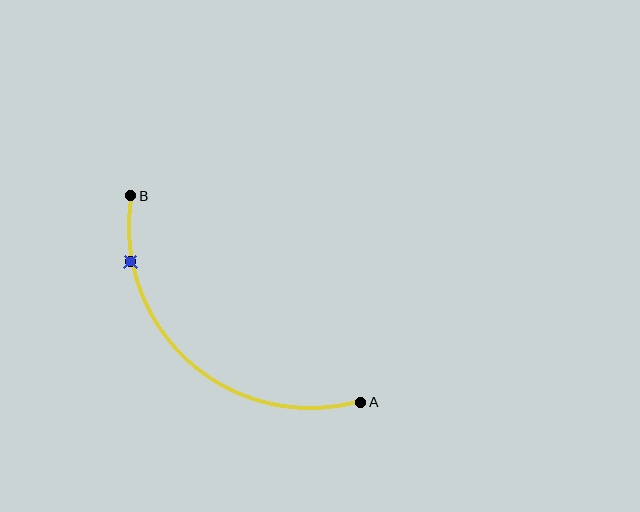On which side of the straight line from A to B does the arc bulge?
The arc bulges below and to the left of the straight line connecting A and B.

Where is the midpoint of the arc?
The arc midpoint is the point on the curve farthest from the straight line joining A and B. It sits below and to the left of that line.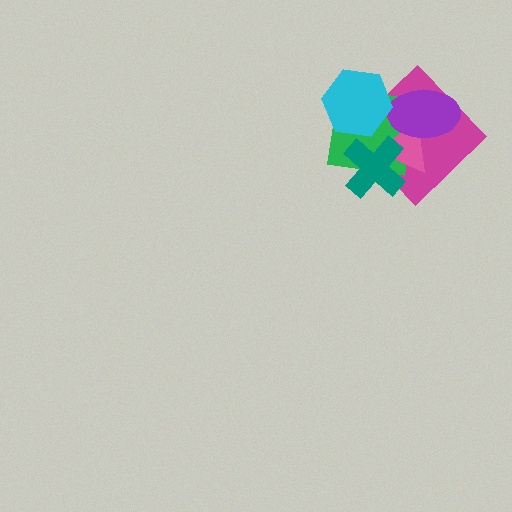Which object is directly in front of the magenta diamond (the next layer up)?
The green square is directly in front of the magenta diamond.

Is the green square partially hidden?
Yes, it is partially covered by another shape.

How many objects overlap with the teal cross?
3 objects overlap with the teal cross.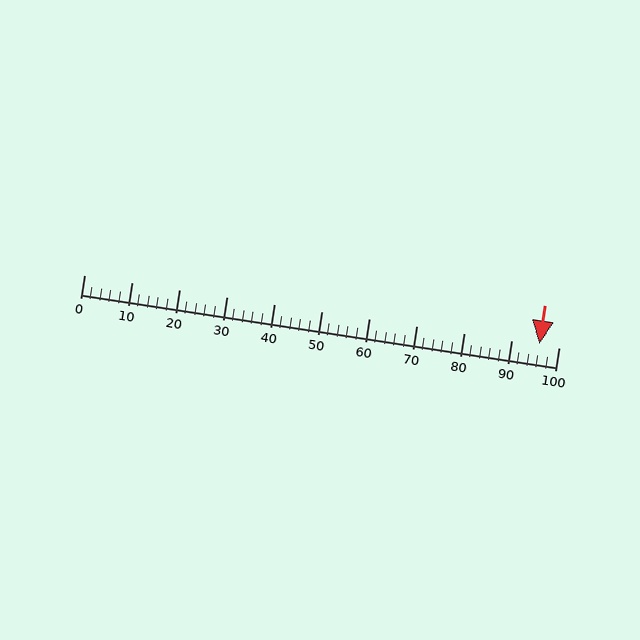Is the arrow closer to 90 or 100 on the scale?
The arrow is closer to 100.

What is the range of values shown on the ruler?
The ruler shows values from 0 to 100.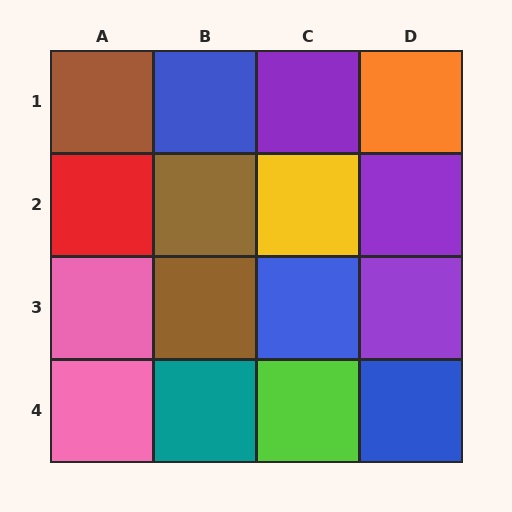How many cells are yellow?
1 cell is yellow.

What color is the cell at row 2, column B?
Brown.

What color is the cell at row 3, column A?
Pink.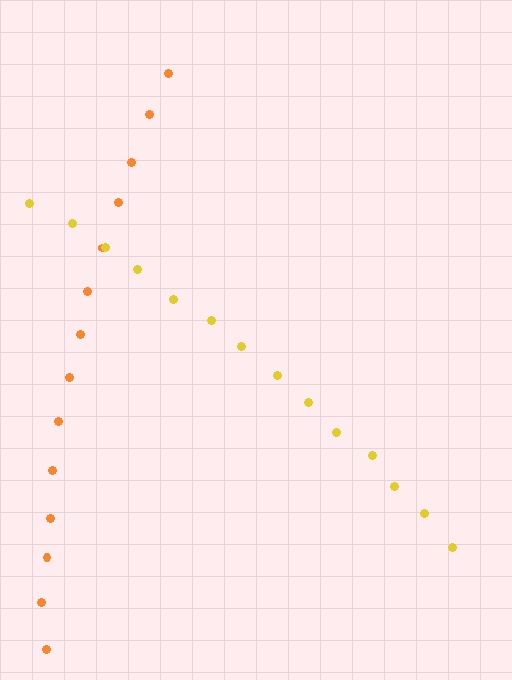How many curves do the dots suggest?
There are 2 distinct paths.